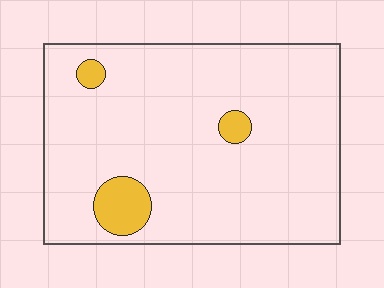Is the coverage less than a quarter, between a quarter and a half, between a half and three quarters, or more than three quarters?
Less than a quarter.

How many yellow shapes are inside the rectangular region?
3.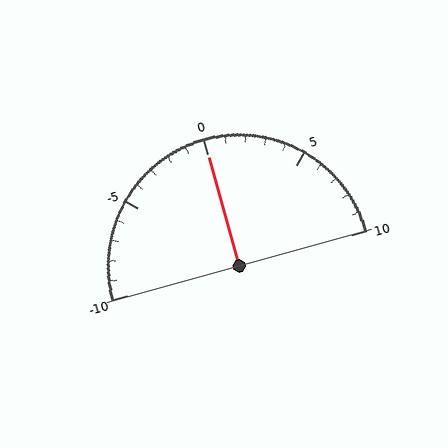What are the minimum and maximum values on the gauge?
The gauge ranges from -10 to 10.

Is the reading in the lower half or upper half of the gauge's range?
The reading is in the upper half of the range (-10 to 10).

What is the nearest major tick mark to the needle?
The nearest major tick mark is 0.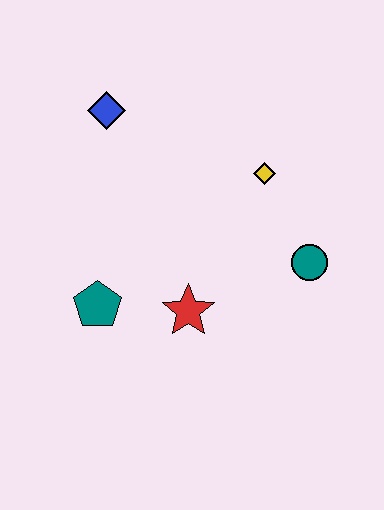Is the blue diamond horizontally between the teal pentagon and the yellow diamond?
Yes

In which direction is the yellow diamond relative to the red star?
The yellow diamond is above the red star.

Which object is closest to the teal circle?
The yellow diamond is closest to the teal circle.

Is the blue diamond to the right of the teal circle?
No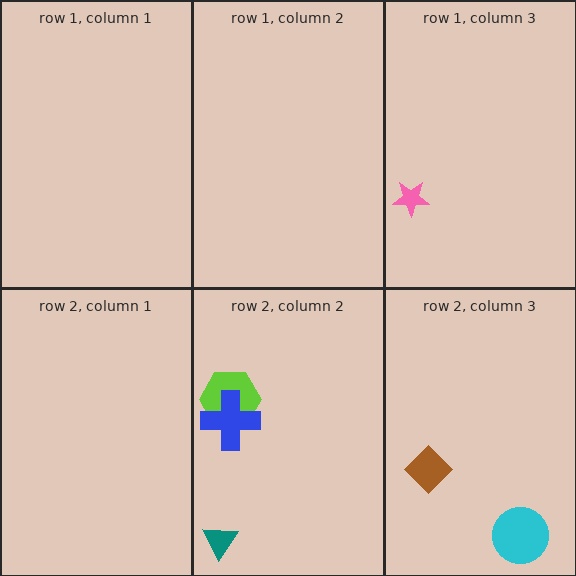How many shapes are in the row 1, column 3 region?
1.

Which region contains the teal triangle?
The row 2, column 2 region.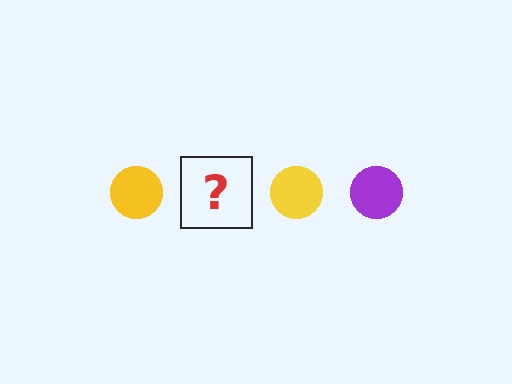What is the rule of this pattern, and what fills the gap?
The rule is that the pattern cycles through yellow, purple circles. The gap should be filled with a purple circle.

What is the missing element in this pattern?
The missing element is a purple circle.